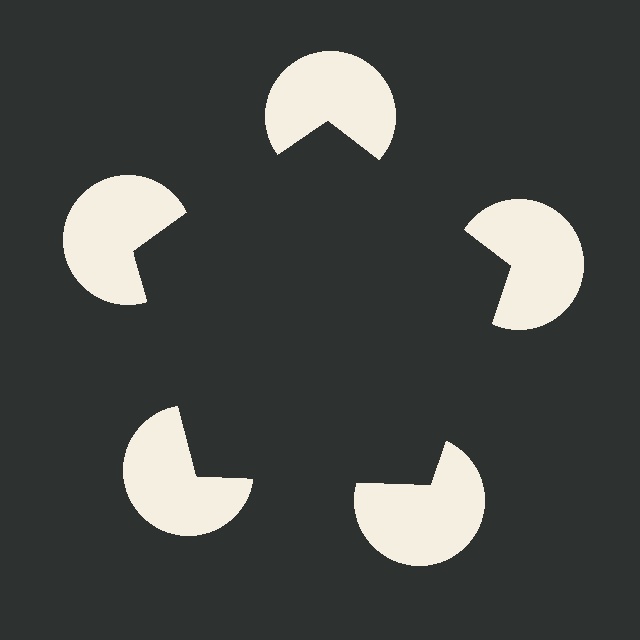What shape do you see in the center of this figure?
An illusory pentagon — its edges are inferred from the aligned wedge cuts in the pac-man discs, not physically drawn.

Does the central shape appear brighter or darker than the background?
It typically appears slightly darker than the background, even though no actual brightness change is drawn.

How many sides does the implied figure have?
5 sides.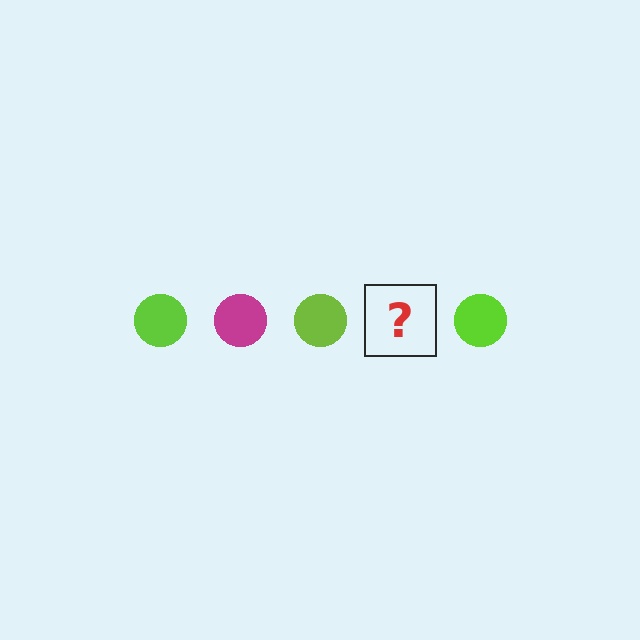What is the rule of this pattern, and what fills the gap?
The rule is that the pattern cycles through lime, magenta circles. The gap should be filled with a magenta circle.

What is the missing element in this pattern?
The missing element is a magenta circle.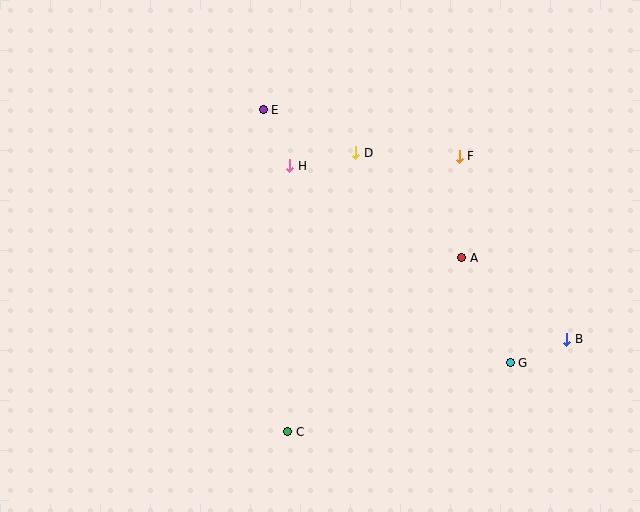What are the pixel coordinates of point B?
Point B is at (567, 339).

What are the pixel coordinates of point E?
Point E is at (263, 110).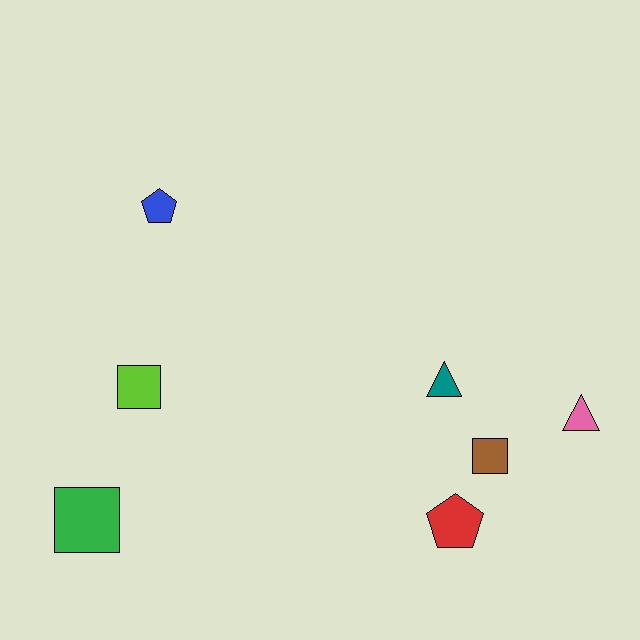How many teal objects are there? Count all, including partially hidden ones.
There is 1 teal object.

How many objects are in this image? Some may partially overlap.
There are 7 objects.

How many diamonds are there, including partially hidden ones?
There are no diamonds.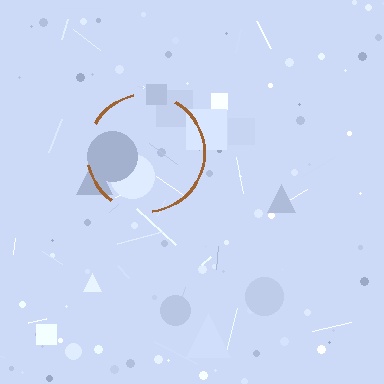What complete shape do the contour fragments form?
The contour fragments form a circle.